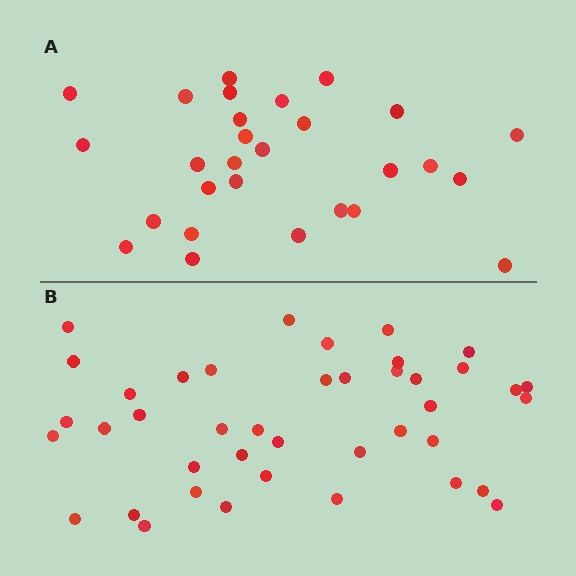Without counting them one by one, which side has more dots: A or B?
Region B (the bottom region) has more dots.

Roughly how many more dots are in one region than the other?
Region B has approximately 15 more dots than region A.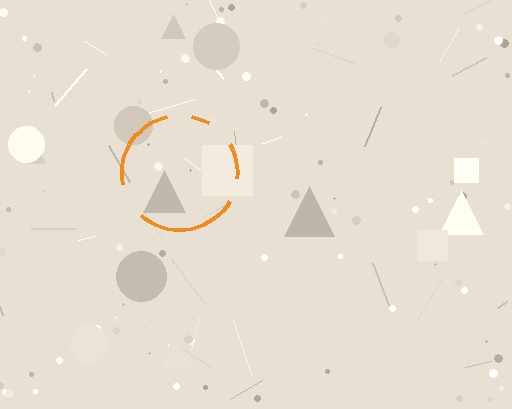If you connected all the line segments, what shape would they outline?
They would outline a circle.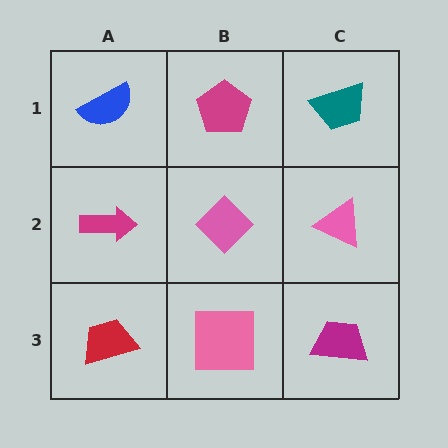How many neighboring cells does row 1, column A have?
2.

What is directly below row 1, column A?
A magenta arrow.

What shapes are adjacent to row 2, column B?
A magenta pentagon (row 1, column B), a pink square (row 3, column B), a magenta arrow (row 2, column A), a pink triangle (row 2, column C).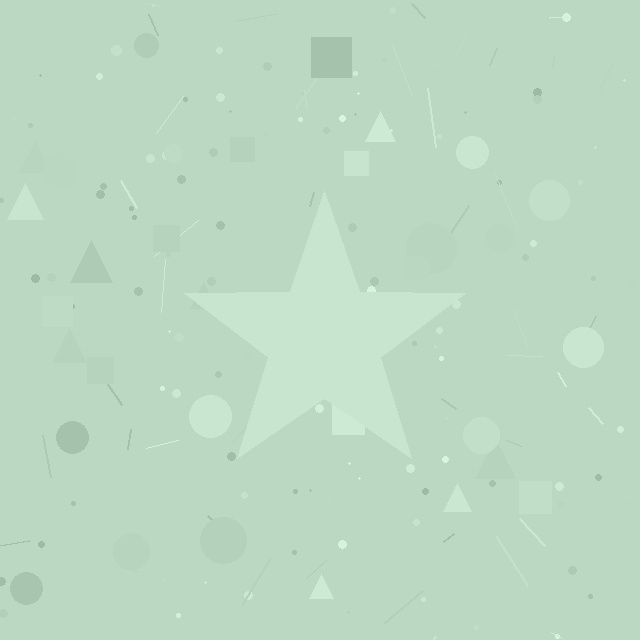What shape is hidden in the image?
A star is hidden in the image.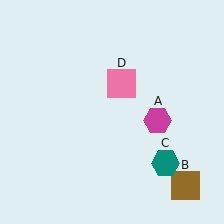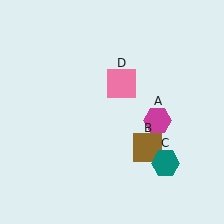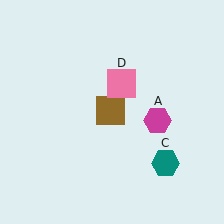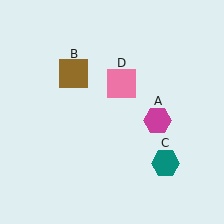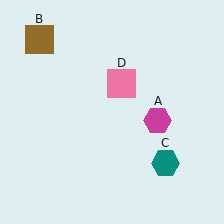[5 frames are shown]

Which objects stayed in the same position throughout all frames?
Magenta hexagon (object A) and teal hexagon (object C) and pink square (object D) remained stationary.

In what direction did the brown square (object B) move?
The brown square (object B) moved up and to the left.